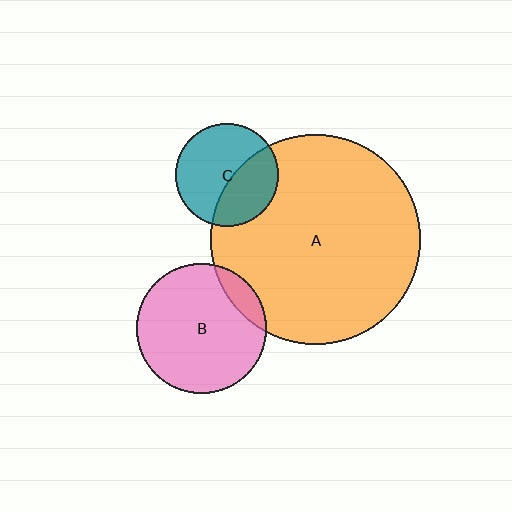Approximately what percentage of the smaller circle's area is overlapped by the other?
Approximately 40%.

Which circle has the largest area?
Circle A (orange).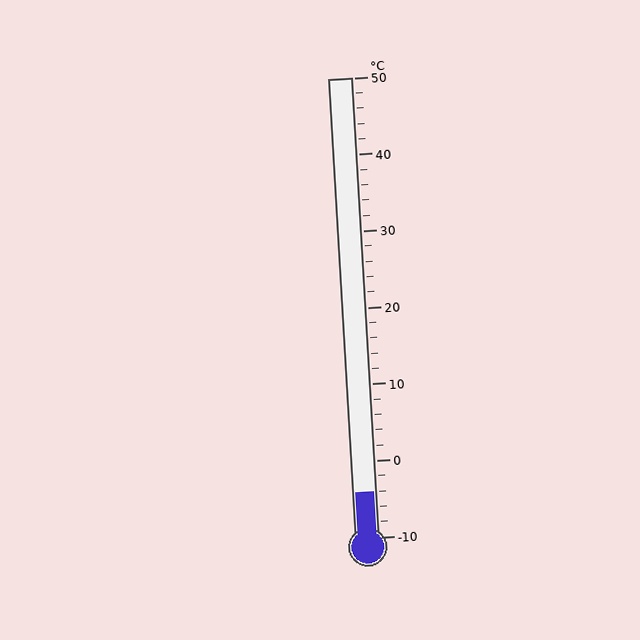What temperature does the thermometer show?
The thermometer shows approximately -4°C.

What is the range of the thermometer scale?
The thermometer scale ranges from -10°C to 50°C.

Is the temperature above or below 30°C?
The temperature is below 30°C.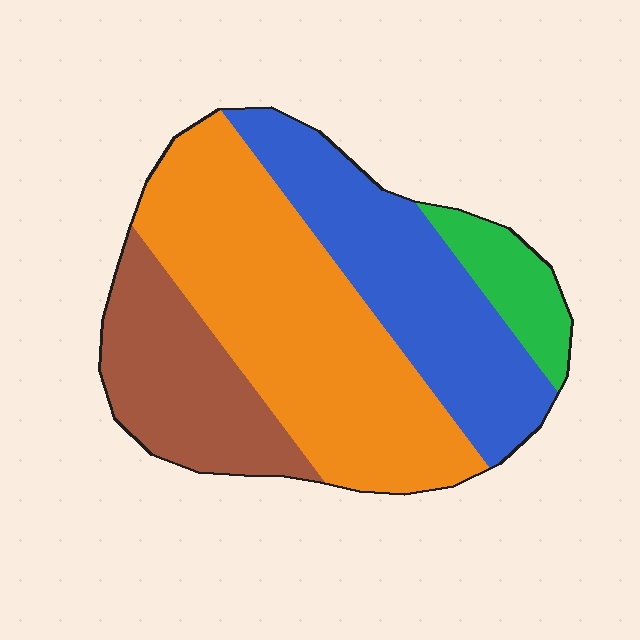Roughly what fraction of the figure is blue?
Blue takes up between a quarter and a half of the figure.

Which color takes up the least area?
Green, at roughly 10%.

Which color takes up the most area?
Orange, at roughly 45%.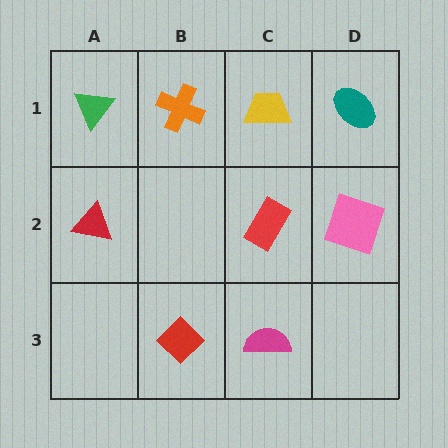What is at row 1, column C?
A yellow trapezoid.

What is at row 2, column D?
A pink square.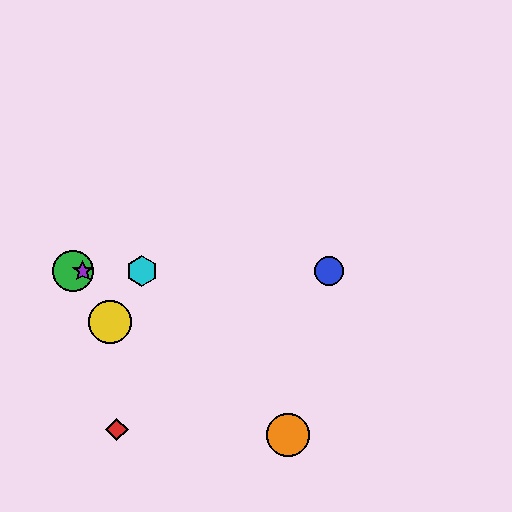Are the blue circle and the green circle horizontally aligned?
Yes, both are at y≈271.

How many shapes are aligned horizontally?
4 shapes (the blue circle, the green circle, the purple star, the cyan hexagon) are aligned horizontally.